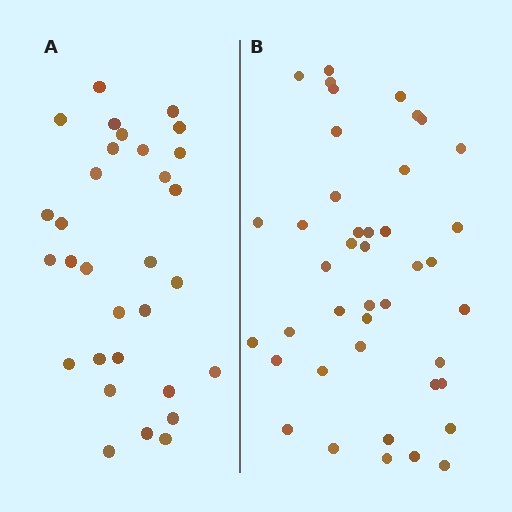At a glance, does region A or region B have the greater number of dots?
Region B (the right region) has more dots.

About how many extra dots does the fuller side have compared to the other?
Region B has roughly 12 or so more dots than region A.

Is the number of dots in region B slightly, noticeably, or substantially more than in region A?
Region B has noticeably more, but not dramatically so. The ratio is roughly 1.4 to 1.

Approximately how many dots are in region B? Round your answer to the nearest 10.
About 40 dots. (The exact count is 42, which rounds to 40.)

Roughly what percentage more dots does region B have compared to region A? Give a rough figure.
About 35% more.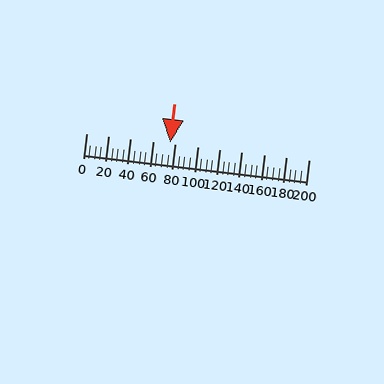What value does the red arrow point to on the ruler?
The red arrow points to approximately 75.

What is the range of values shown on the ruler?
The ruler shows values from 0 to 200.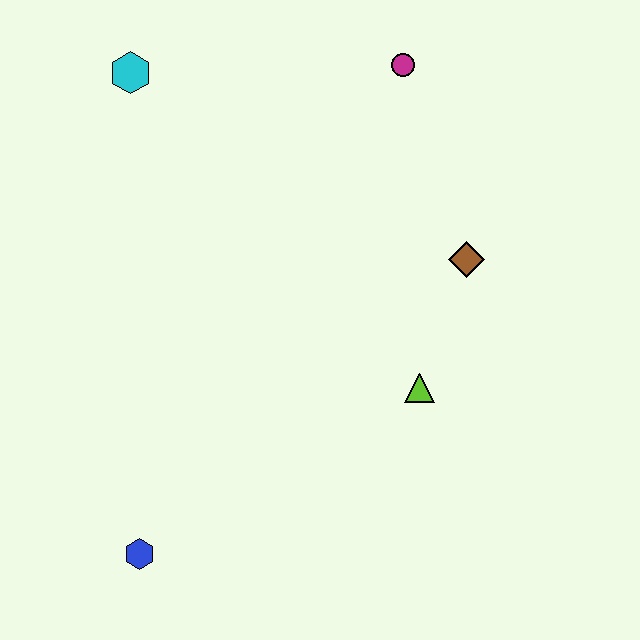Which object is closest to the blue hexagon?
The lime triangle is closest to the blue hexagon.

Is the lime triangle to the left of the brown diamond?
Yes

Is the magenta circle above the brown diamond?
Yes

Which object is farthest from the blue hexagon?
The magenta circle is farthest from the blue hexagon.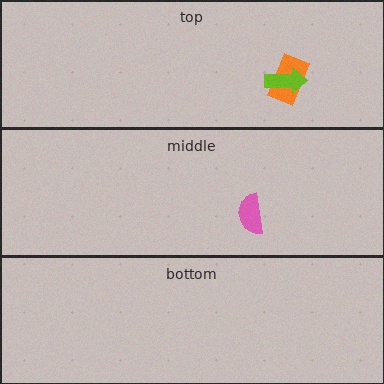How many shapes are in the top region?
2.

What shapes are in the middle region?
The pink semicircle.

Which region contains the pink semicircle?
The middle region.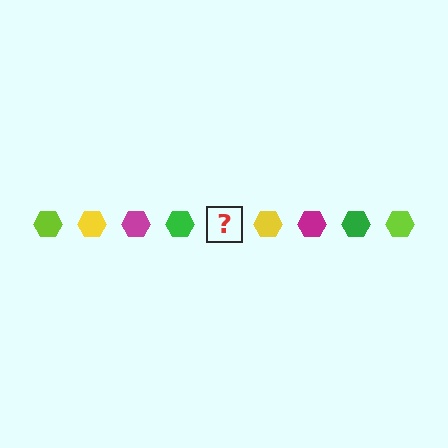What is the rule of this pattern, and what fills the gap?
The rule is that the pattern cycles through lime, yellow, magenta, green hexagons. The gap should be filled with a lime hexagon.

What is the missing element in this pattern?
The missing element is a lime hexagon.